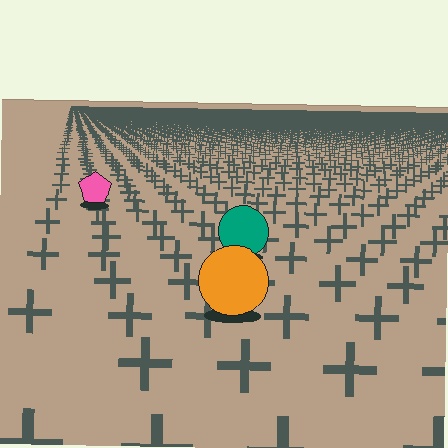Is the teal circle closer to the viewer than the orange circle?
No. The orange circle is closer — you can tell from the texture gradient: the ground texture is coarser near it.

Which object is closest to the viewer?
The orange circle is closest. The texture marks near it are larger and more spread out.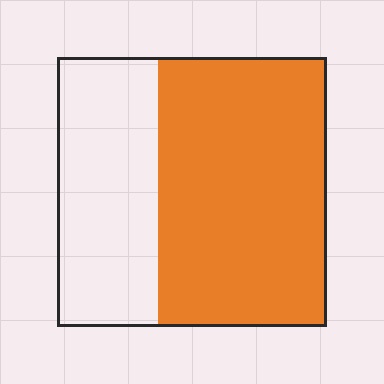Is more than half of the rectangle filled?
Yes.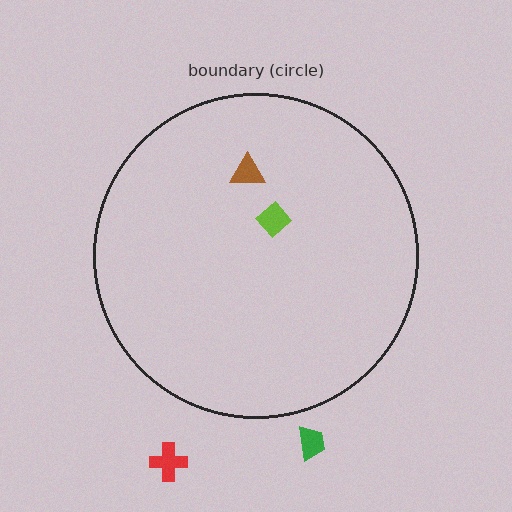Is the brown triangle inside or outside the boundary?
Inside.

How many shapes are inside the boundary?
2 inside, 2 outside.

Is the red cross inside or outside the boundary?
Outside.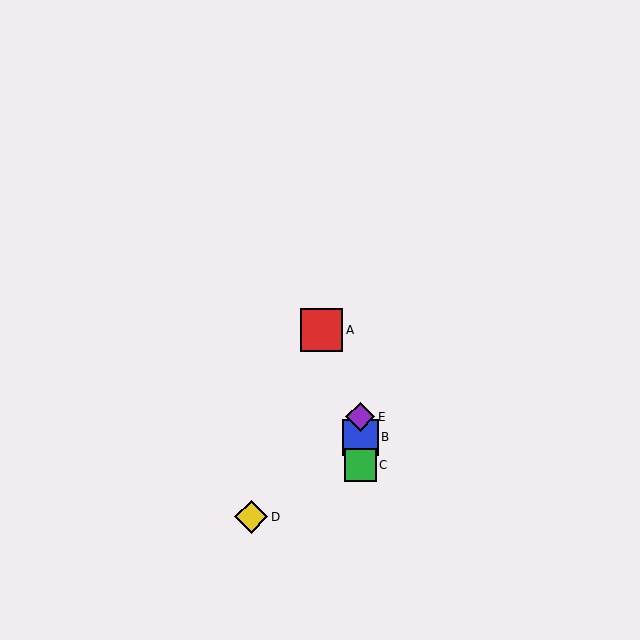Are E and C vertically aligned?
Yes, both are at x≈360.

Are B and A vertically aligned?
No, B is at x≈360 and A is at x≈321.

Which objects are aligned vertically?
Objects B, C, E are aligned vertically.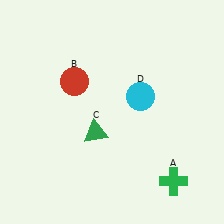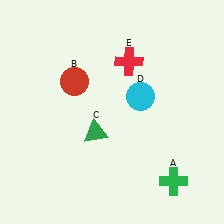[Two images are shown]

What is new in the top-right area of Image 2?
A red cross (E) was added in the top-right area of Image 2.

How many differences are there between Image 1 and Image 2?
There is 1 difference between the two images.